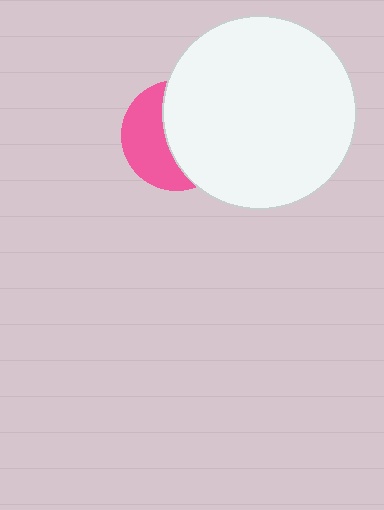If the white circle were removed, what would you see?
You would see the complete pink circle.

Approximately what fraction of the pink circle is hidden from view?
Roughly 57% of the pink circle is hidden behind the white circle.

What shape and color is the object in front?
The object in front is a white circle.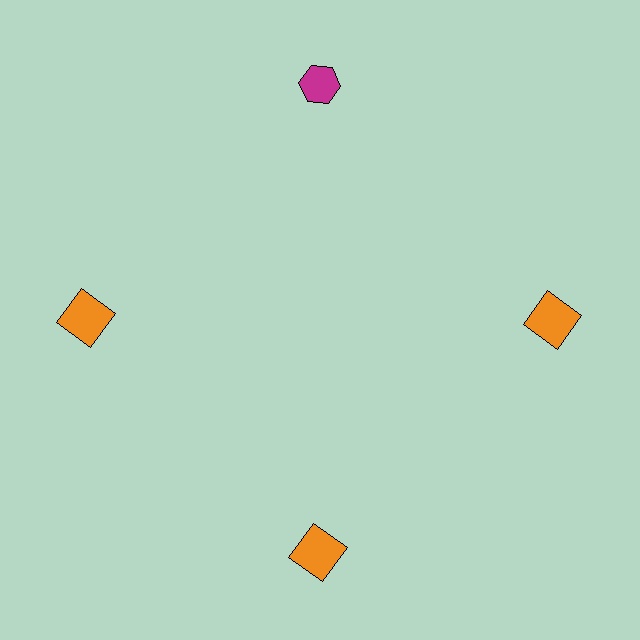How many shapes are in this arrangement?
There are 4 shapes arranged in a ring pattern.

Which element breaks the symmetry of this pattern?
The magenta hexagon at roughly the 12 o'clock position breaks the symmetry. All other shapes are orange squares.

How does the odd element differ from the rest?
It differs in both color (magenta instead of orange) and shape (hexagon instead of square).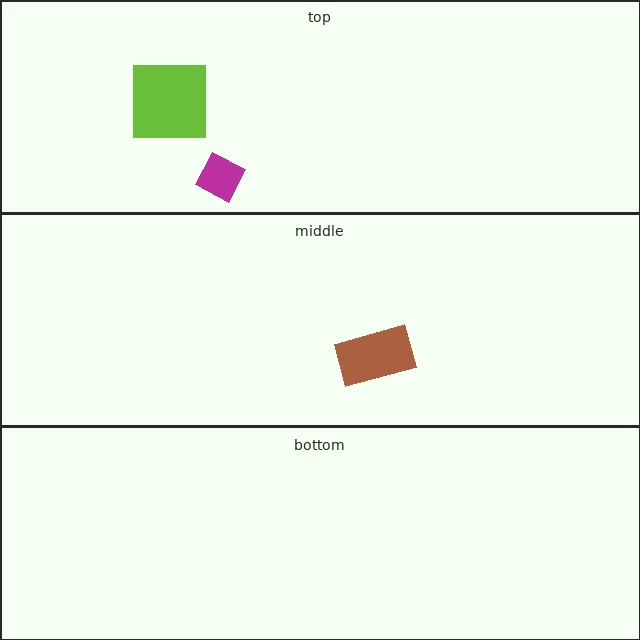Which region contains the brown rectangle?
The middle region.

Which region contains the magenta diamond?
The top region.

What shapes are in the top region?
The lime square, the magenta diamond.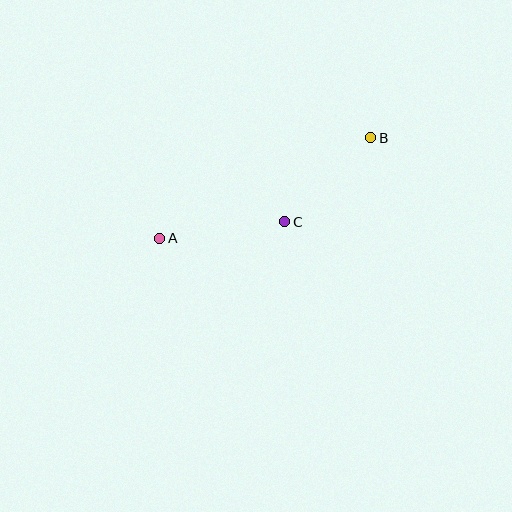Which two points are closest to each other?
Points B and C are closest to each other.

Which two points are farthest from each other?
Points A and B are farthest from each other.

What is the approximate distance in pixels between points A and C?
The distance between A and C is approximately 126 pixels.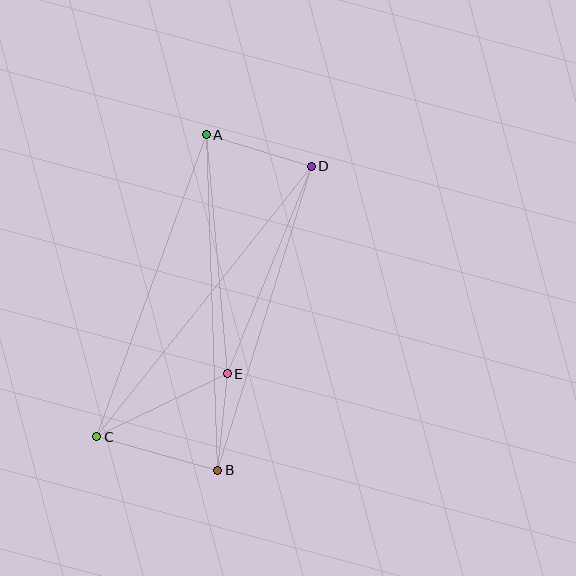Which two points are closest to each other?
Points B and E are closest to each other.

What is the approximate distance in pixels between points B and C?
The distance between B and C is approximately 125 pixels.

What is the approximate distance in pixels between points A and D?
The distance between A and D is approximately 110 pixels.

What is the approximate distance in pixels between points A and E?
The distance between A and E is approximately 240 pixels.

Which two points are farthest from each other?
Points C and D are farthest from each other.